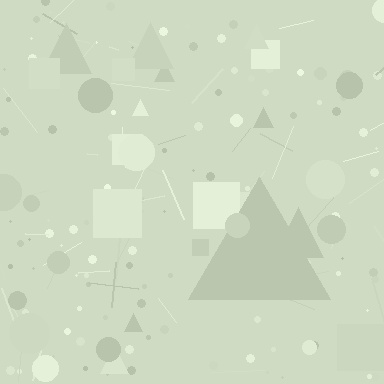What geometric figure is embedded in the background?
A triangle is embedded in the background.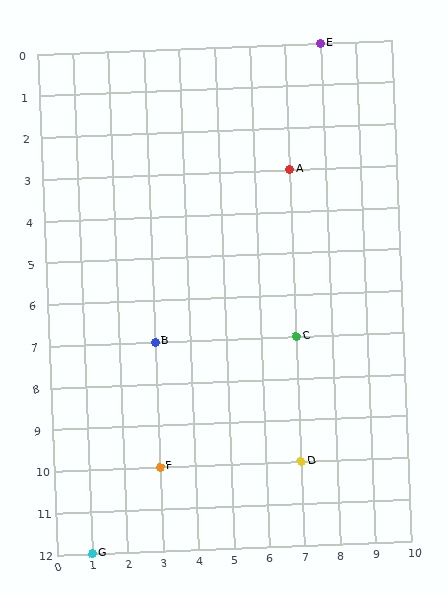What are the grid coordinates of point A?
Point A is at grid coordinates (7, 3).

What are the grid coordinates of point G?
Point G is at grid coordinates (1, 12).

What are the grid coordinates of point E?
Point E is at grid coordinates (8, 0).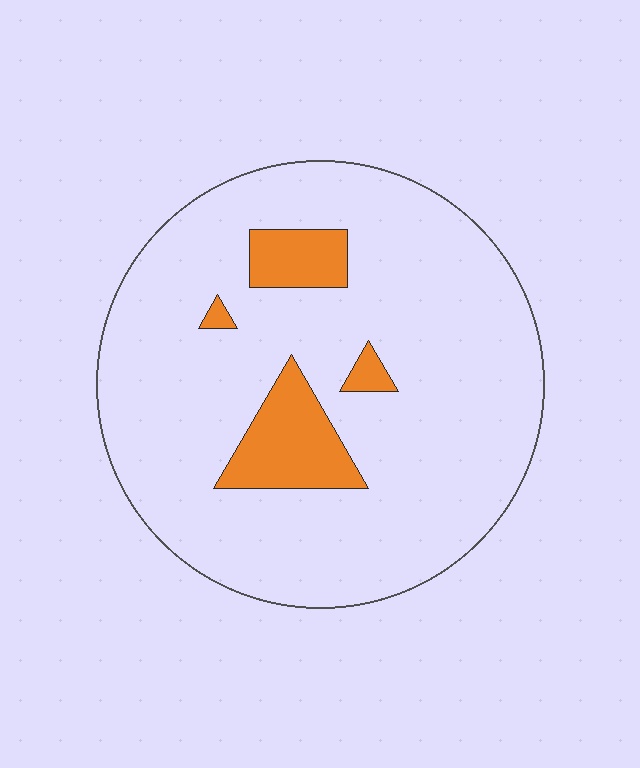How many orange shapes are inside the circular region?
4.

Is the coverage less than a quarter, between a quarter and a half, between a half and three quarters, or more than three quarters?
Less than a quarter.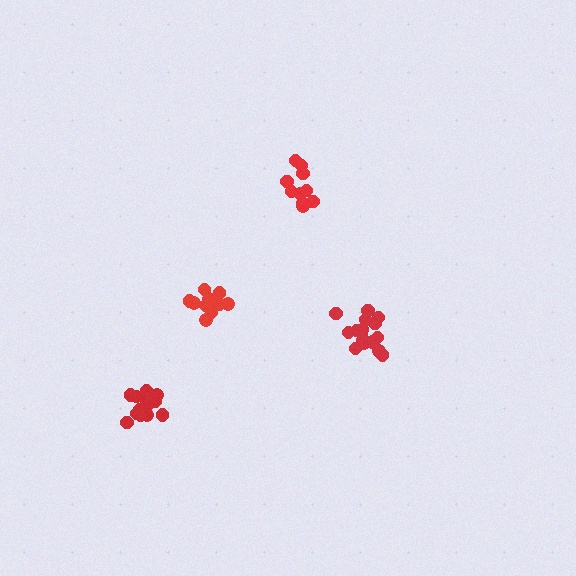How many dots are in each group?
Group 1: 12 dots, Group 2: 10 dots, Group 3: 15 dots, Group 4: 16 dots (53 total).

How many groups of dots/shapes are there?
There are 4 groups.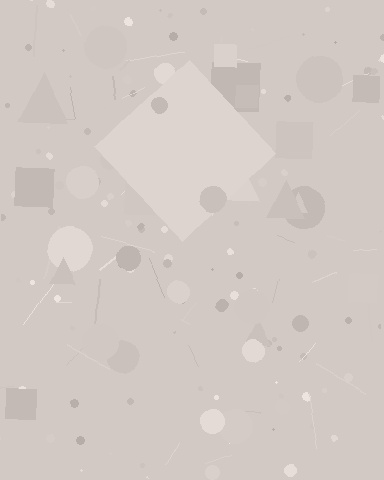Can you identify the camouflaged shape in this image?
The camouflaged shape is a diamond.